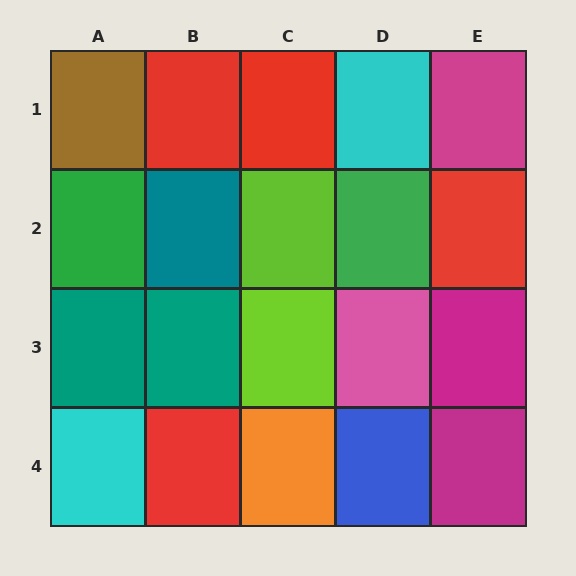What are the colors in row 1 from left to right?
Brown, red, red, cyan, magenta.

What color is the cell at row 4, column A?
Cyan.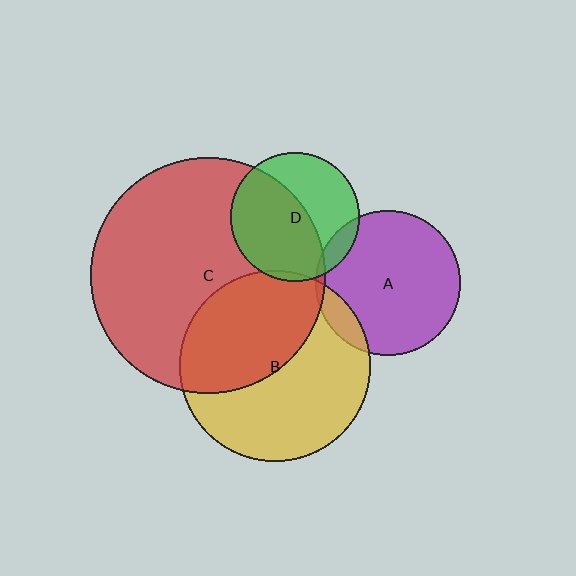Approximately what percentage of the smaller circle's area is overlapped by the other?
Approximately 5%.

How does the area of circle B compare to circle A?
Approximately 1.7 times.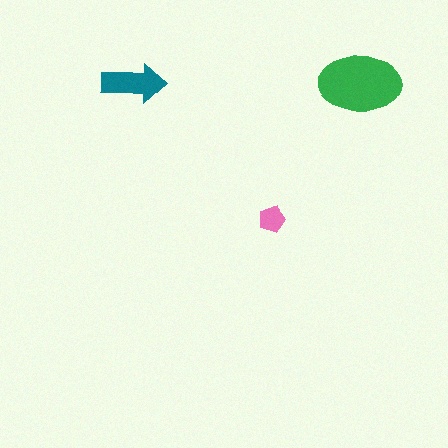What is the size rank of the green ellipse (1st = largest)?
1st.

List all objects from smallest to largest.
The pink pentagon, the teal arrow, the green ellipse.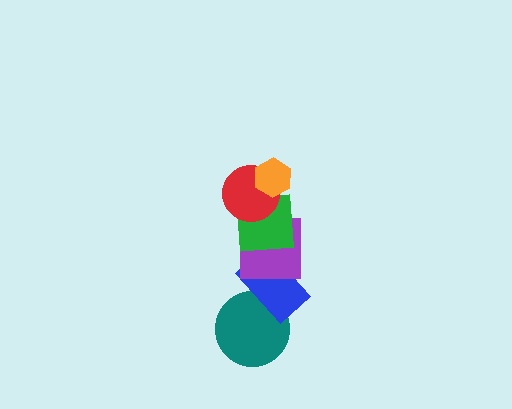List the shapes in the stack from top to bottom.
From top to bottom: the orange hexagon, the red circle, the green square, the purple square, the blue rectangle, the teal circle.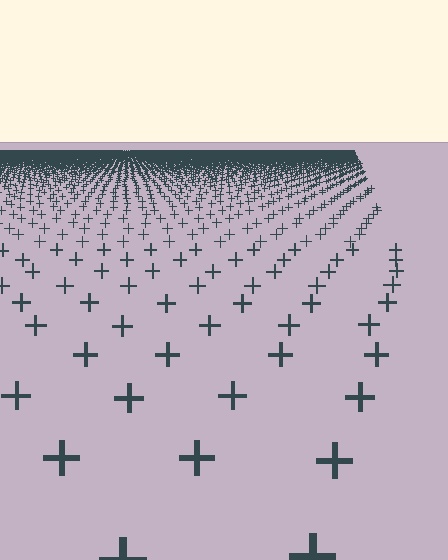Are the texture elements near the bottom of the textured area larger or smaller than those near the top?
Larger. Near the bottom, elements are closer to the viewer and appear at a bigger on-screen size.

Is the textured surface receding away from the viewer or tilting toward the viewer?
The surface is receding away from the viewer. Texture elements get smaller and denser toward the top.